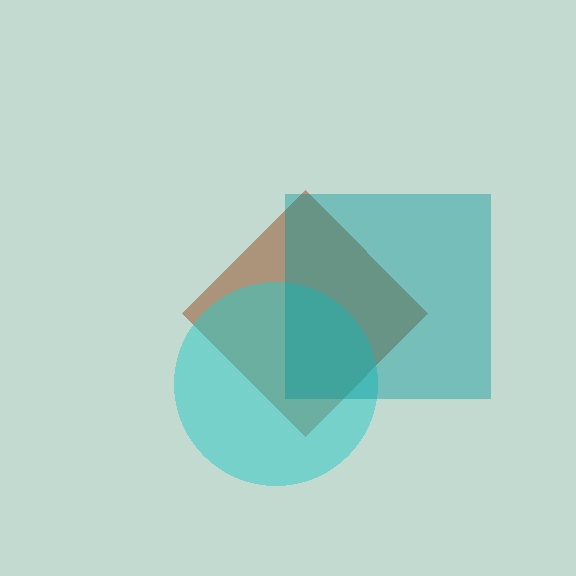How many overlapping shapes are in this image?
There are 3 overlapping shapes in the image.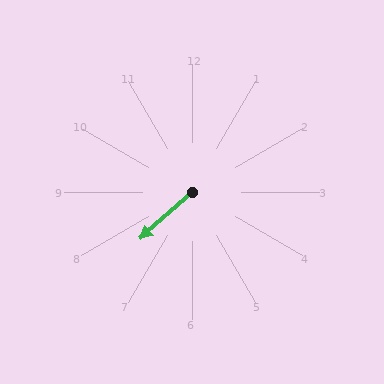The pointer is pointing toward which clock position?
Roughly 8 o'clock.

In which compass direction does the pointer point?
Southwest.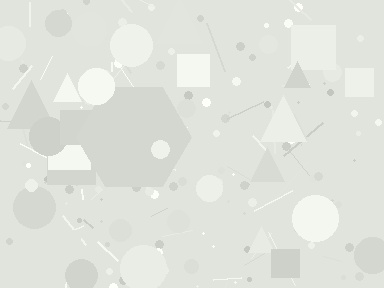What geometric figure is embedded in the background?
A hexagon is embedded in the background.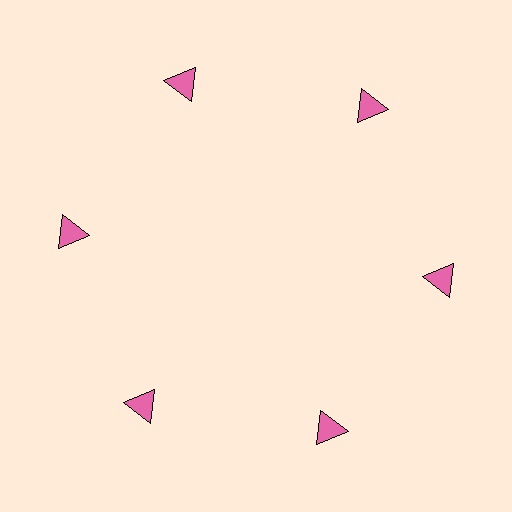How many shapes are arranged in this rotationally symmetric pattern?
There are 6 shapes, arranged in 6 groups of 1.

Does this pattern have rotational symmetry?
Yes, this pattern has 6-fold rotational symmetry. It looks the same after rotating 60 degrees around the center.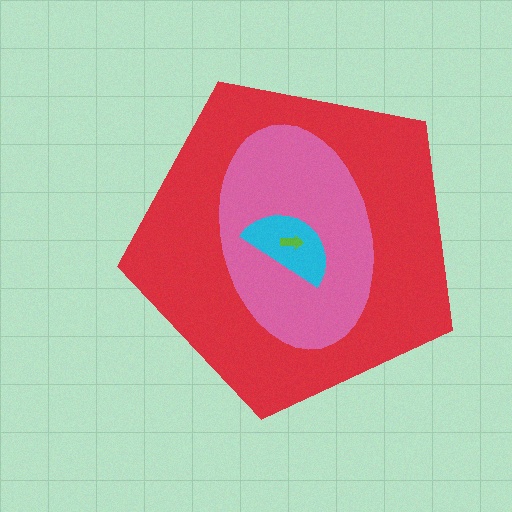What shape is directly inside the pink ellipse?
The cyan semicircle.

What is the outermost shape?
The red pentagon.